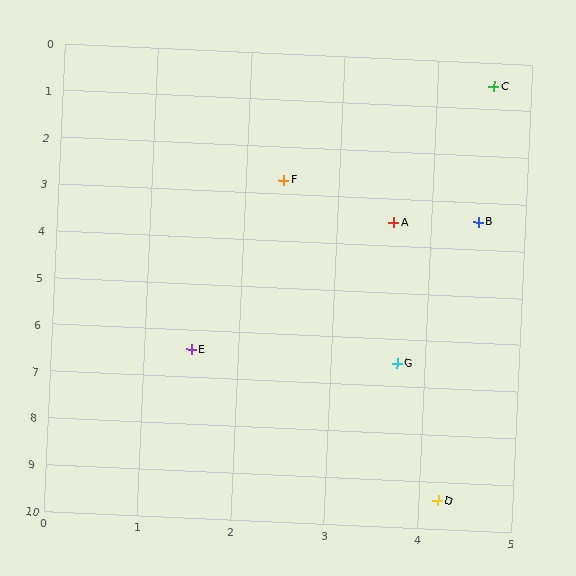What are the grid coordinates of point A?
Point A is at approximately (3.6, 3.5).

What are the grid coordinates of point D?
Point D is at approximately (4.2, 9.4).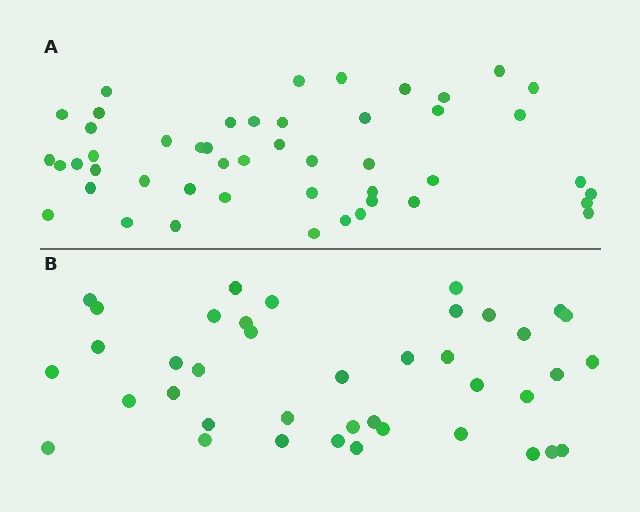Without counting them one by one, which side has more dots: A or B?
Region A (the top region) has more dots.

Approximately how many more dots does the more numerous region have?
Region A has roughly 8 or so more dots than region B.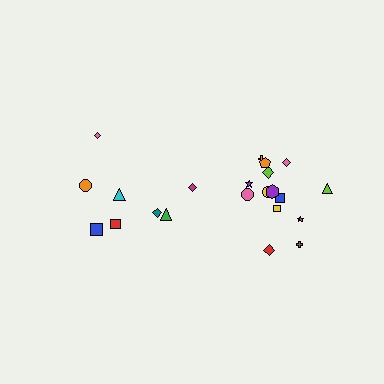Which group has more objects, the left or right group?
The right group.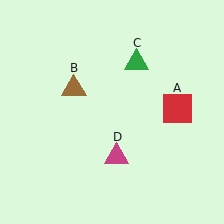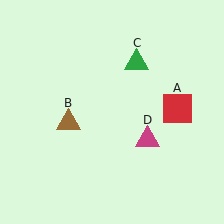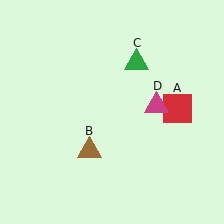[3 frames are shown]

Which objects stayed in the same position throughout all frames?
Red square (object A) and green triangle (object C) remained stationary.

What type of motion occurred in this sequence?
The brown triangle (object B), magenta triangle (object D) rotated counterclockwise around the center of the scene.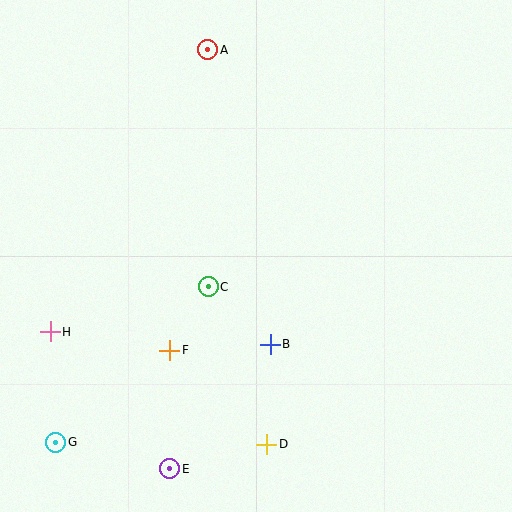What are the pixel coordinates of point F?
Point F is at (170, 350).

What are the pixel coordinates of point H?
Point H is at (50, 332).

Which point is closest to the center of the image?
Point C at (208, 287) is closest to the center.